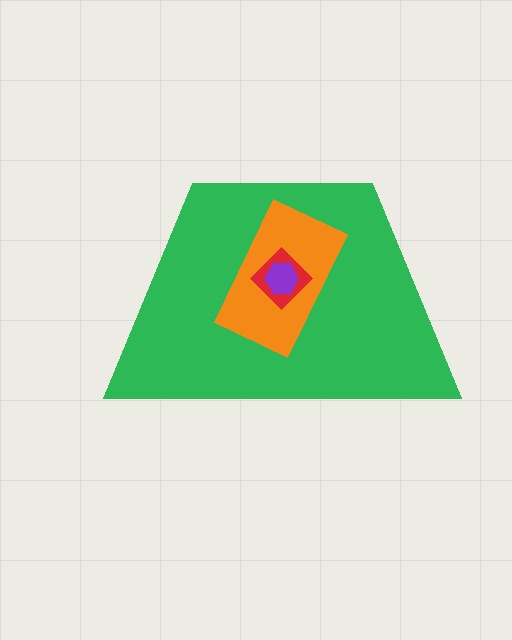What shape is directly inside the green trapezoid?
The orange rectangle.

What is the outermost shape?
The green trapezoid.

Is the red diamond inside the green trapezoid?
Yes.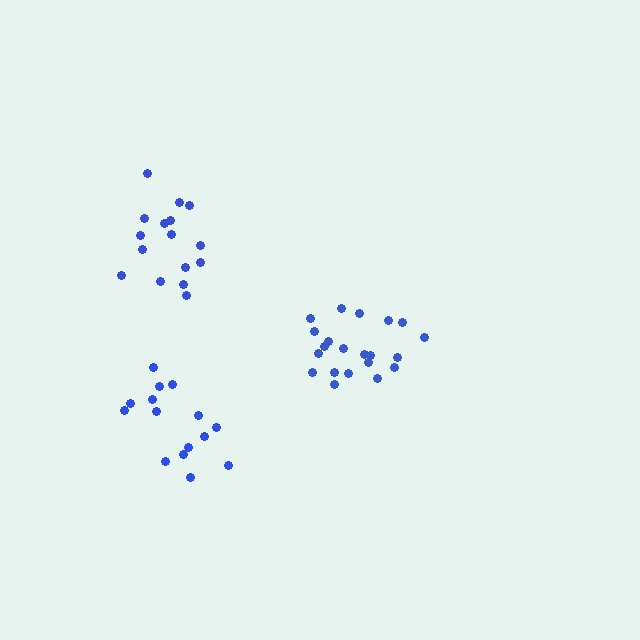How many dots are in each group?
Group 1: 21 dots, Group 2: 16 dots, Group 3: 15 dots (52 total).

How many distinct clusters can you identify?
There are 3 distinct clusters.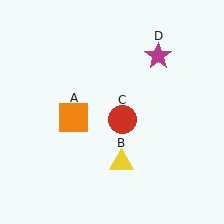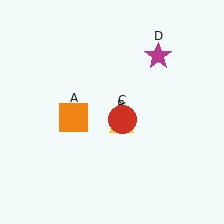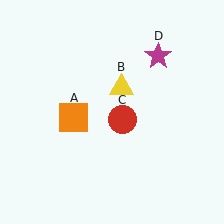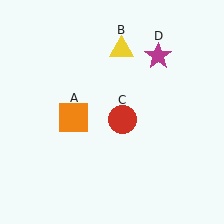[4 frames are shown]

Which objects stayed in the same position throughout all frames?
Orange square (object A) and red circle (object C) and magenta star (object D) remained stationary.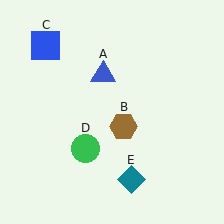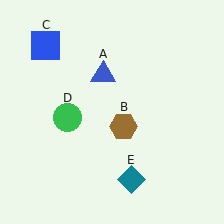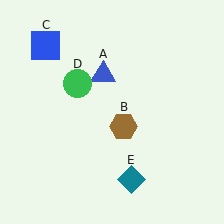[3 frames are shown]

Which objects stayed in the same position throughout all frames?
Blue triangle (object A) and brown hexagon (object B) and blue square (object C) and teal diamond (object E) remained stationary.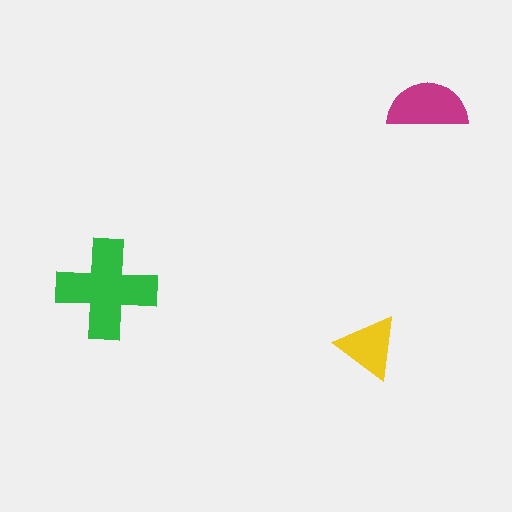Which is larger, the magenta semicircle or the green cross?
The green cross.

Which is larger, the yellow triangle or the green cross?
The green cross.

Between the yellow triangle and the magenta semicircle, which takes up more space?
The magenta semicircle.